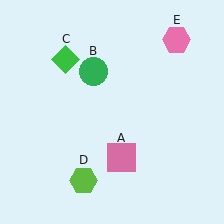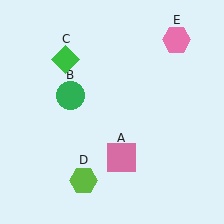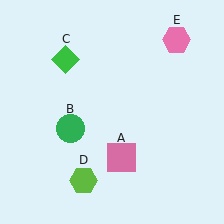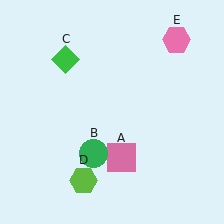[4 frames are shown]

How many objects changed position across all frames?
1 object changed position: green circle (object B).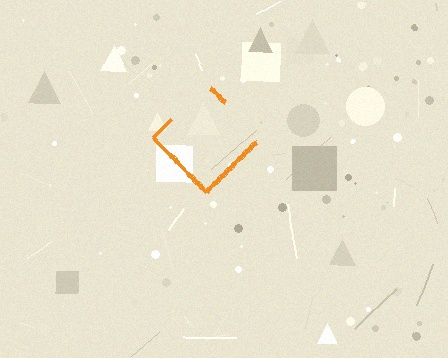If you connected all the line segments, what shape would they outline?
They would outline a diamond.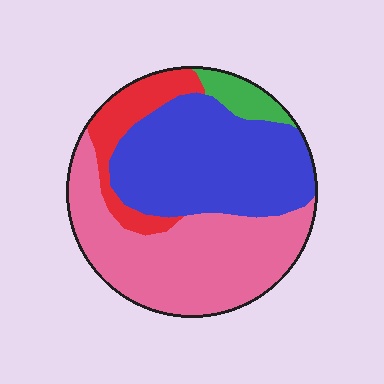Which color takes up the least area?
Green, at roughly 5%.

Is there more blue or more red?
Blue.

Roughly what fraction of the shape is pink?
Pink takes up about two fifths (2/5) of the shape.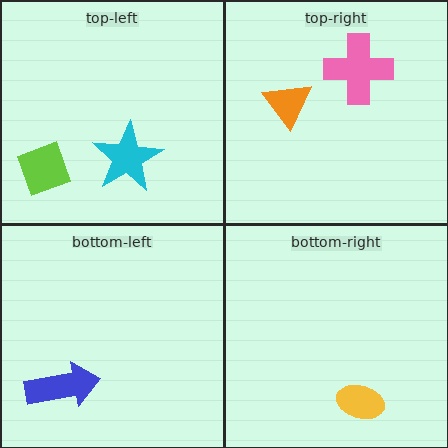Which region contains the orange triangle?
The top-right region.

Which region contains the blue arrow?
The bottom-left region.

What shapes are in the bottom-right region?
The yellow ellipse.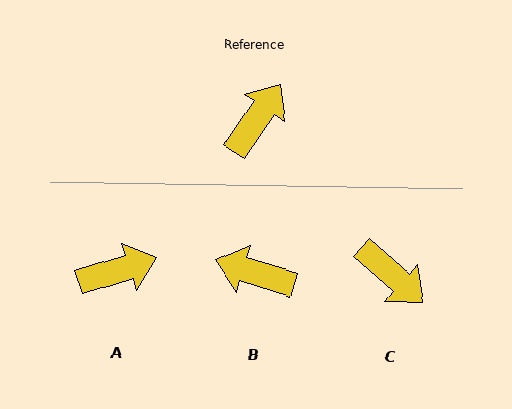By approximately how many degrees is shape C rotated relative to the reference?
Approximately 97 degrees clockwise.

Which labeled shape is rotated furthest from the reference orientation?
B, about 107 degrees away.